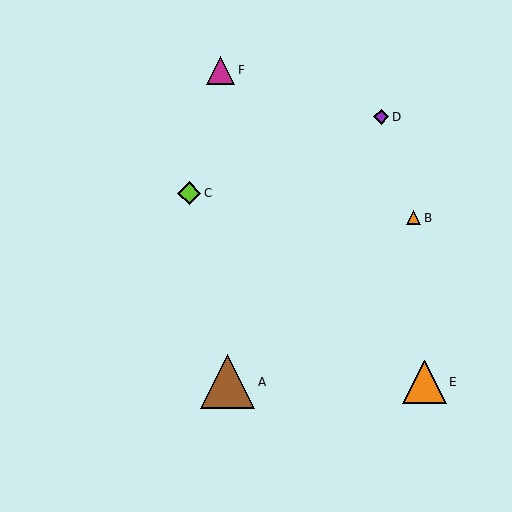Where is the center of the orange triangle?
The center of the orange triangle is at (413, 218).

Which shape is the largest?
The brown triangle (labeled A) is the largest.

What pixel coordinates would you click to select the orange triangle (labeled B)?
Click at (413, 218) to select the orange triangle B.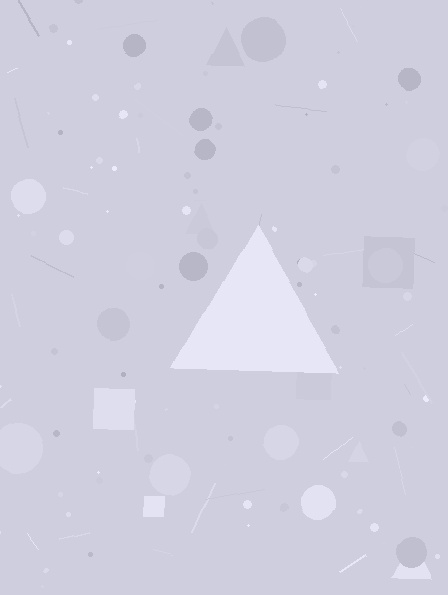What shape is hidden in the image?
A triangle is hidden in the image.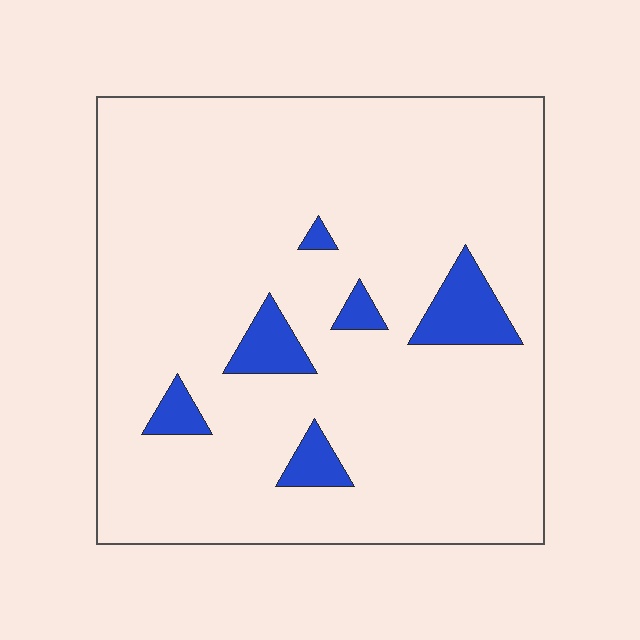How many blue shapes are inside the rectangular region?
6.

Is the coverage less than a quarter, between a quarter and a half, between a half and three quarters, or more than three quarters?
Less than a quarter.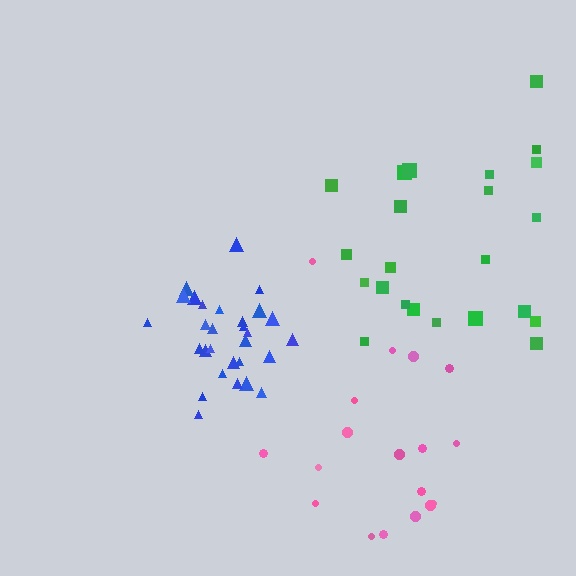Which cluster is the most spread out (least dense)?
Green.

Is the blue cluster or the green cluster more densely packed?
Blue.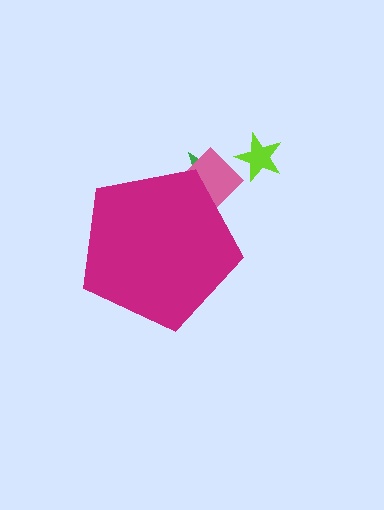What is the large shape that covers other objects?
A magenta pentagon.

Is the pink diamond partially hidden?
Yes, the pink diamond is partially hidden behind the magenta pentagon.